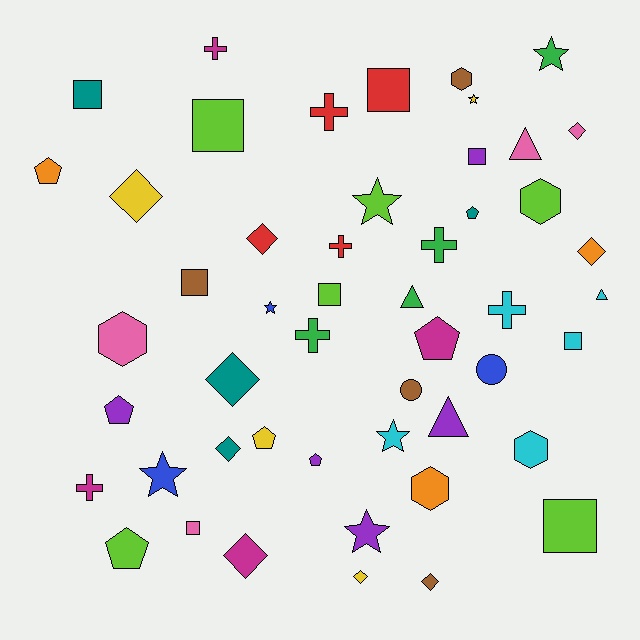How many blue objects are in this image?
There are 3 blue objects.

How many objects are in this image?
There are 50 objects.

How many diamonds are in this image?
There are 9 diamonds.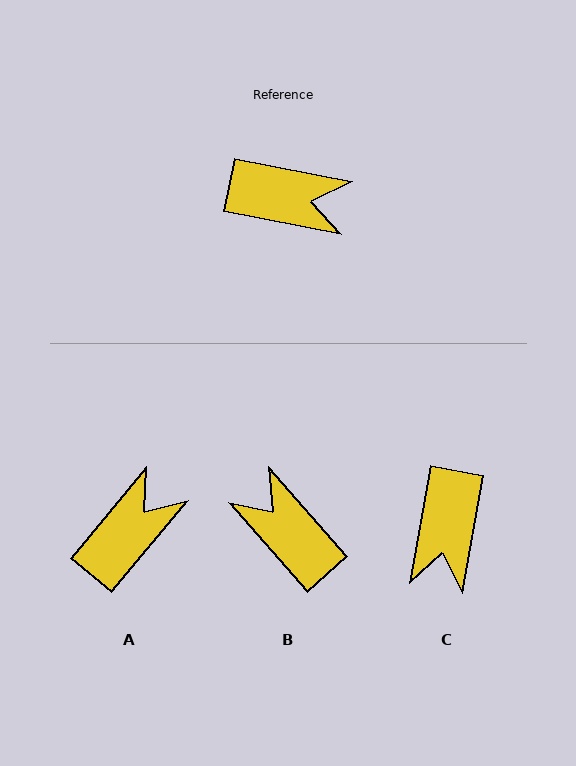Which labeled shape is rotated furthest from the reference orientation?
B, about 143 degrees away.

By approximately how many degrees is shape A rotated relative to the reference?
Approximately 62 degrees counter-clockwise.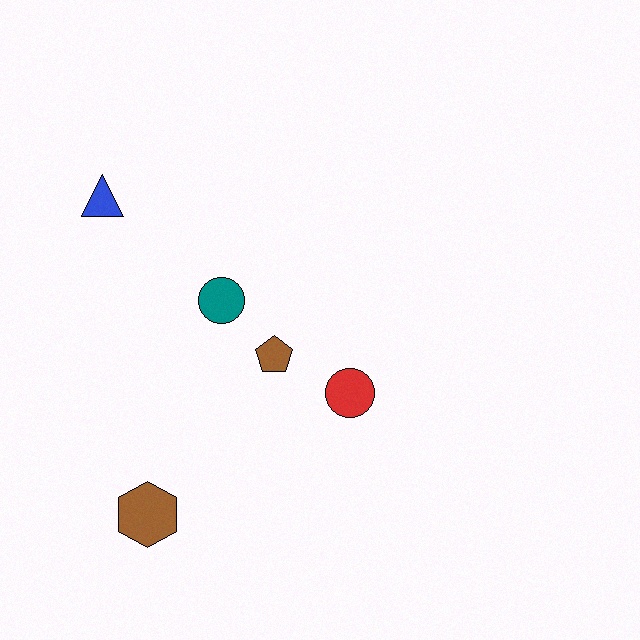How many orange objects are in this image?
There are no orange objects.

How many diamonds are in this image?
There are no diamonds.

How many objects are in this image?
There are 5 objects.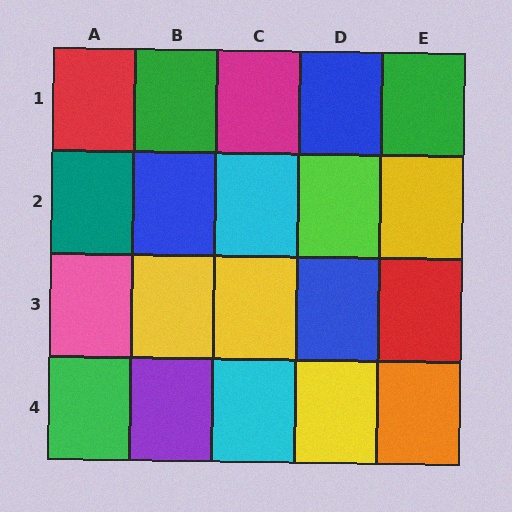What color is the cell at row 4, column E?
Orange.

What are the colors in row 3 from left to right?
Pink, yellow, yellow, blue, red.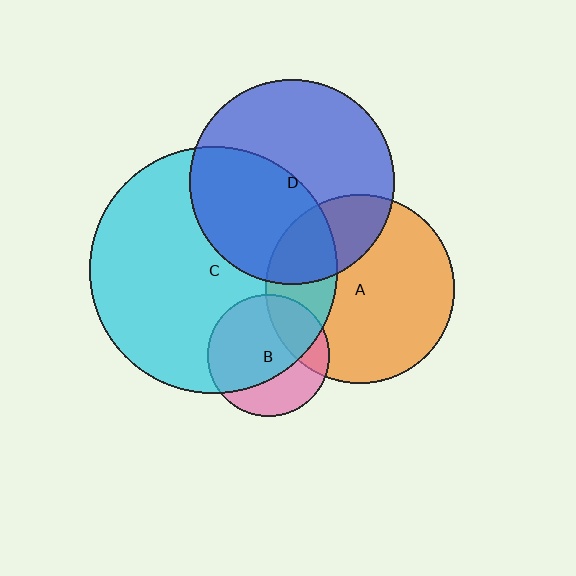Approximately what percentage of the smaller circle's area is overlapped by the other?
Approximately 45%.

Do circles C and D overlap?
Yes.